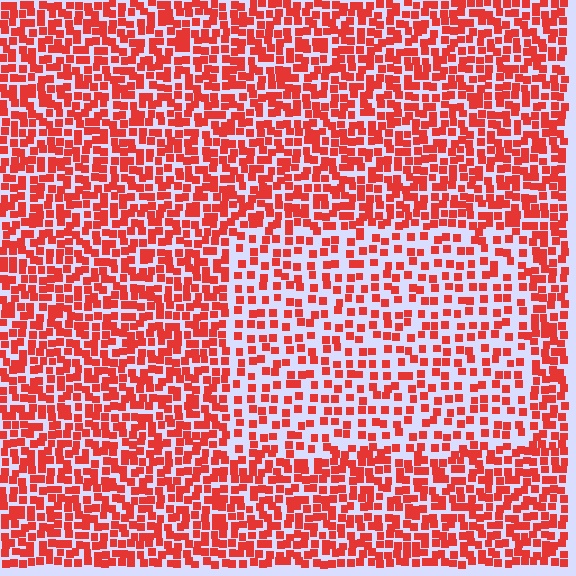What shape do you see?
I see a rectangle.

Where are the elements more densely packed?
The elements are more densely packed outside the rectangle boundary.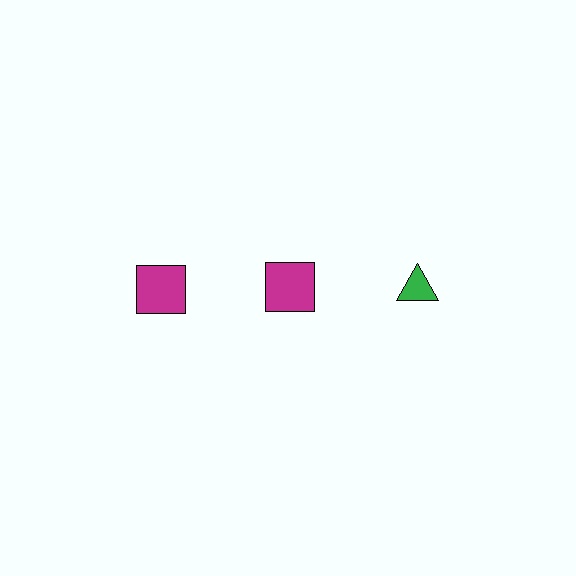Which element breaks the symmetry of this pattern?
The green triangle in the top row, center column breaks the symmetry. All other shapes are magenta squares.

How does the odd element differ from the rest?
It differs in both color (green instead of magenta) and shape (triangle instead of square).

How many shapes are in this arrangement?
There are 3 shapes arranged in a grid pattern.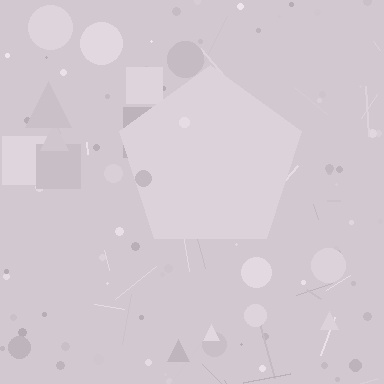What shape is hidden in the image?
A pentagon is hidden in the image.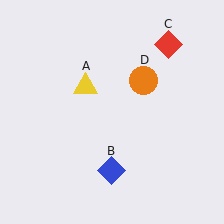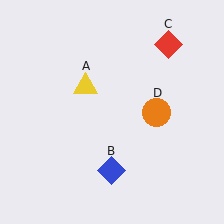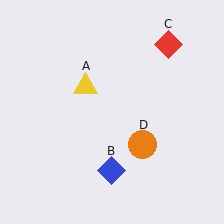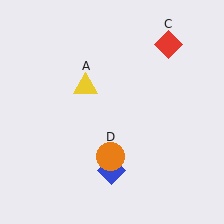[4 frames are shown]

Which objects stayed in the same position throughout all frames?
Yellow triangle (object A) and blue diamond (object B) and red diamond (object C) remained stationary.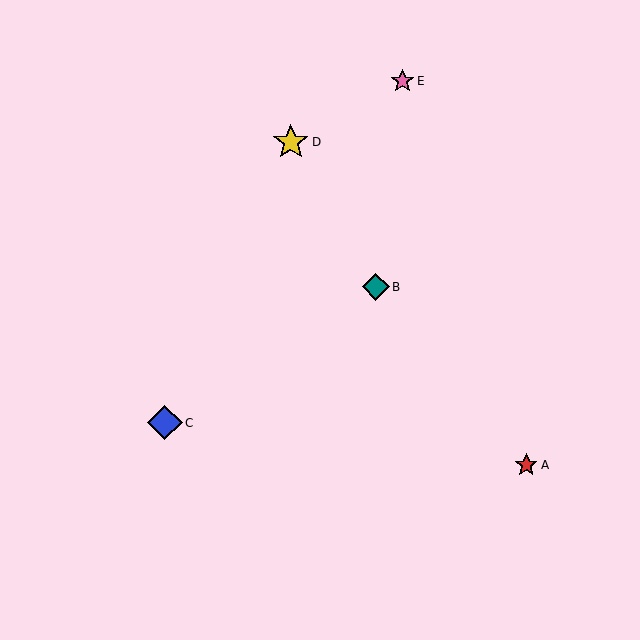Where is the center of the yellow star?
The center of the yellow star is at (291, 142).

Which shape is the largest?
The yellow star (labeled D) is the largest.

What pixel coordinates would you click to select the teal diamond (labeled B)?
Click at (376, 287) to select the teal diamond B.